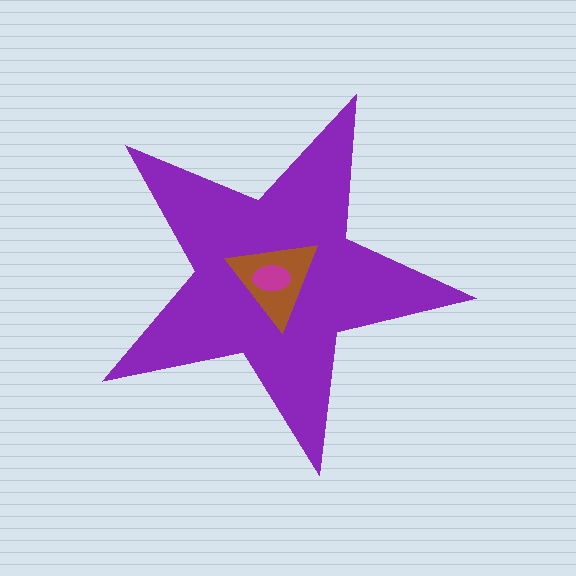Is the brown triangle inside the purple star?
Yes.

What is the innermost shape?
The magenta ellipse.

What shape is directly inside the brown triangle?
The magenta ellipse.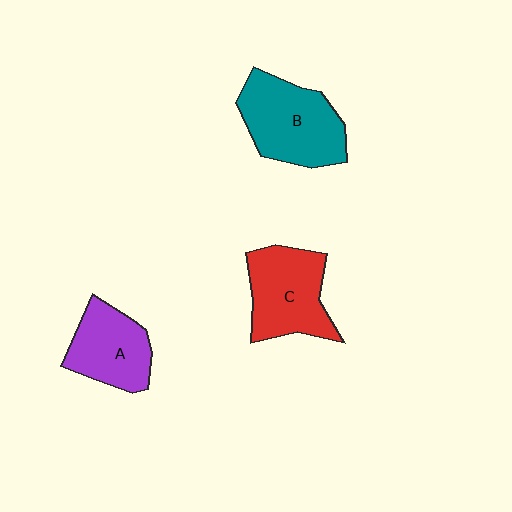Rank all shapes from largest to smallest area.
From largest to smallest: B (teal), C (red), A (purple).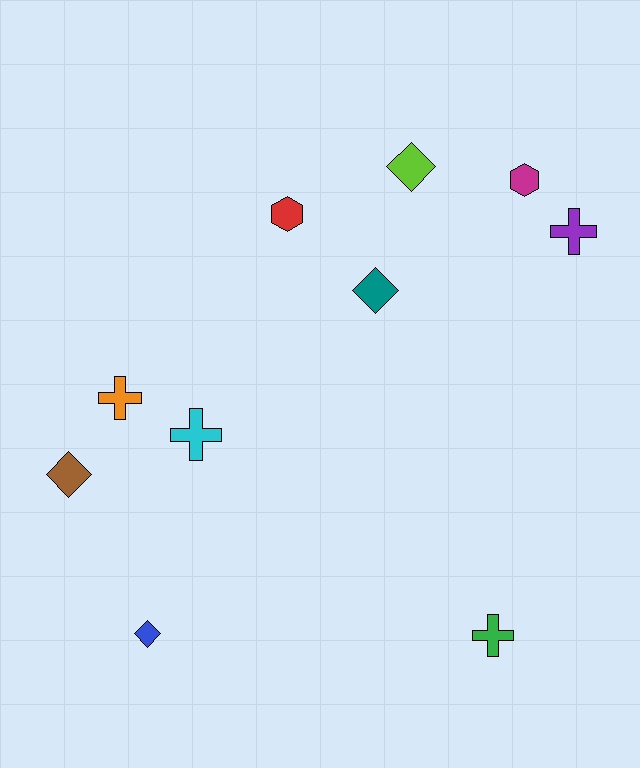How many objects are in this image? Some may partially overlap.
There are 10 objects.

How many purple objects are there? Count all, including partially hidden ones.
There is 1 purple object.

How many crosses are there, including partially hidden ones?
There are 4 crosses.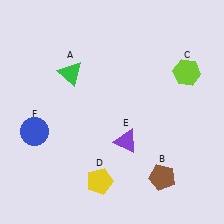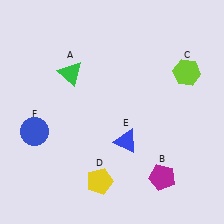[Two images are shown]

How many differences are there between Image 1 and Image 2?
There are 2 differences between the two images.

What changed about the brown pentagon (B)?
In Image 1, B is brown. In Image 2, it changed to magenta.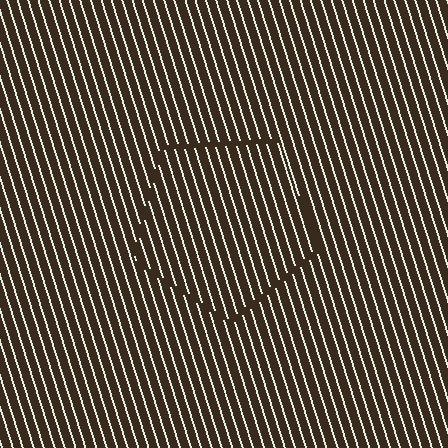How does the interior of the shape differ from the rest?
The interior of the shape contains the same grating, shifted by half a period — the contour is defined by the phase discontinuity where line-ends from the inner and outer gratings abut.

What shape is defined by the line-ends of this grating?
An illusory pentagon. The interior of the shape contains the same grating, shifted by half a period — the contour is defined by the phase discontinuity where line-ends from the inner and outer gratings abut.